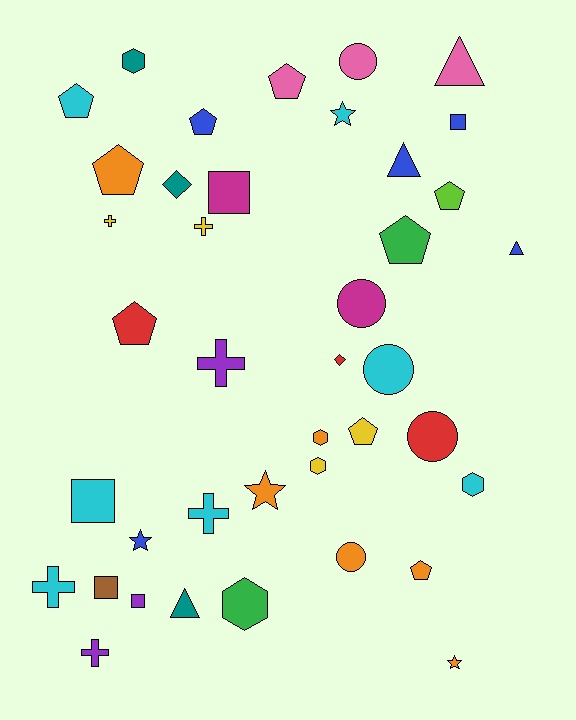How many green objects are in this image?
There are 2 green objects.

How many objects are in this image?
There are 40 objects.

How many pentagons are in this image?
There are 9 pentagons.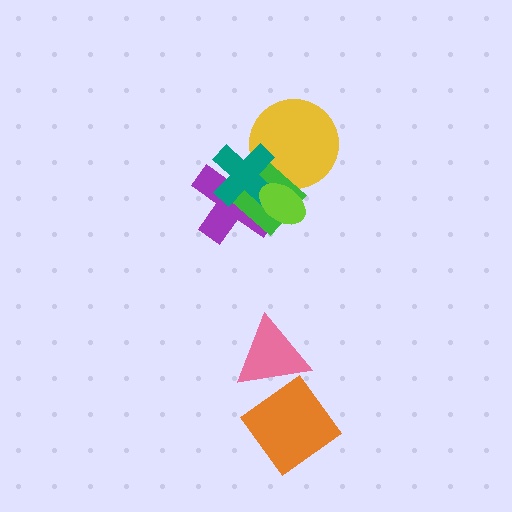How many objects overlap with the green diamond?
4 objects overlap with the green diamond.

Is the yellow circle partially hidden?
Yes, it is partially covered by another shape.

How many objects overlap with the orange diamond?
0 objects overlap with the orange diamond.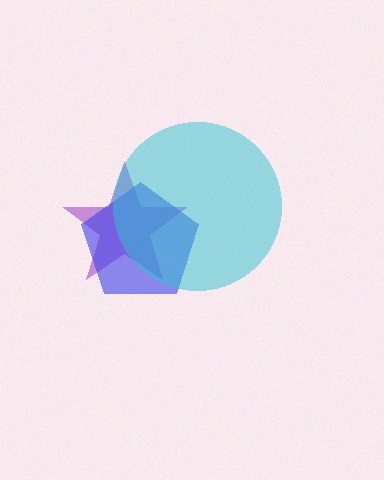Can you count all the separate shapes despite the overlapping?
Yes, there are 3 separate shapes.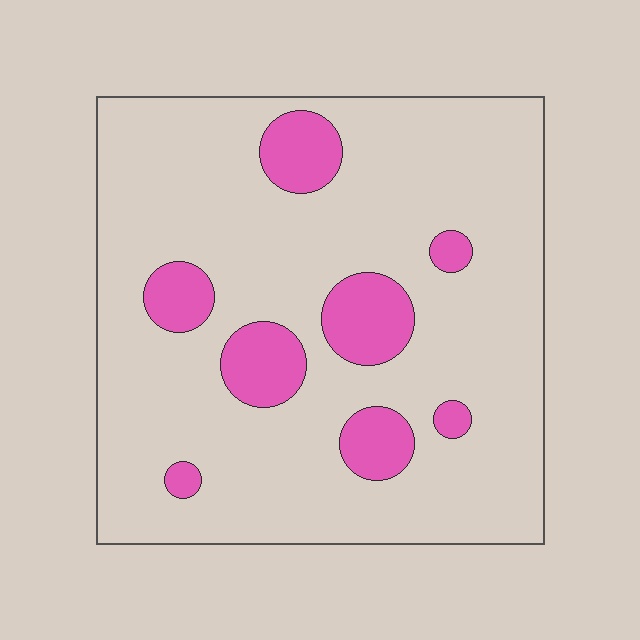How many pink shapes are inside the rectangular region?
8.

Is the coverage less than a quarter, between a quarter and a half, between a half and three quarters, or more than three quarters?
Less than a quarter.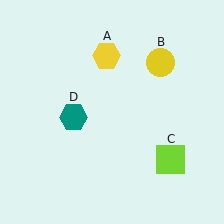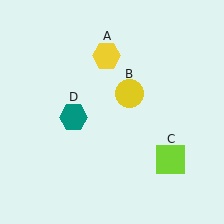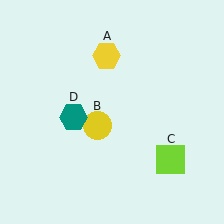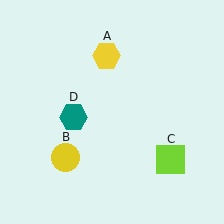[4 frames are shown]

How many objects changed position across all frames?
1 object changed position: yellow circle (object B).